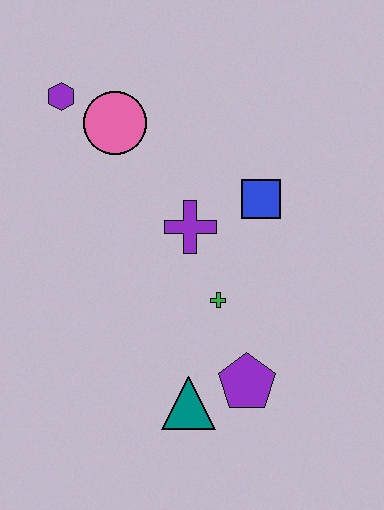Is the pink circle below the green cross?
No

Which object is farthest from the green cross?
The purple hexagon is farthest from the green cross.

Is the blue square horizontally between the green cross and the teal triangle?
No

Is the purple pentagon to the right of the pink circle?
Yes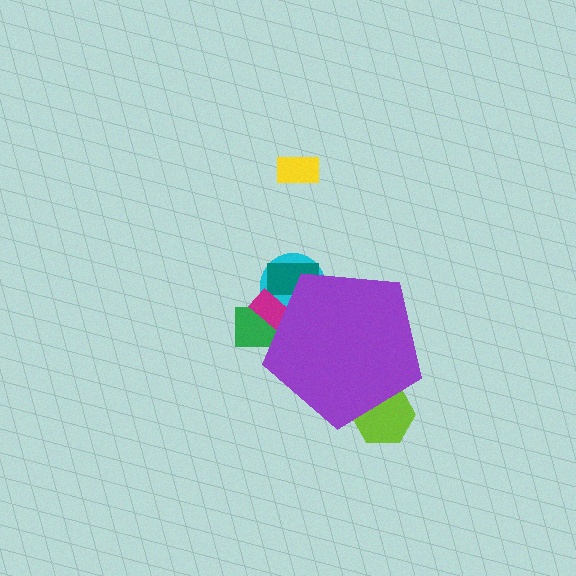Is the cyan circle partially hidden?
Yes, the cyan circle is partially hidden behind the purple pentagon.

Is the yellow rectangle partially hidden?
No, the yellow rectangle is fully visible.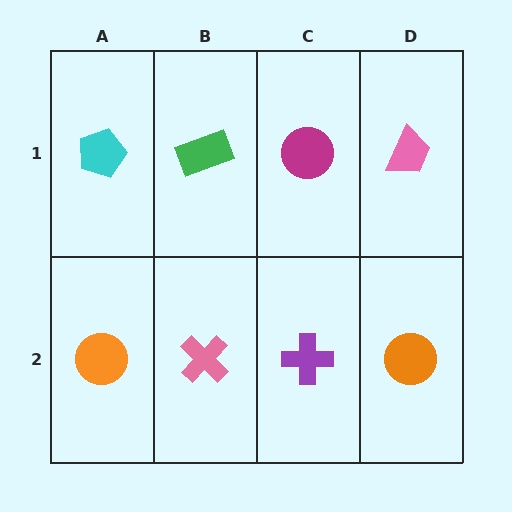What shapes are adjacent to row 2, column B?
A green rectangle (row 1, column B), an orange circle (row 2, column A), a purple cross (row 2, column C).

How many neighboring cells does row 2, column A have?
2.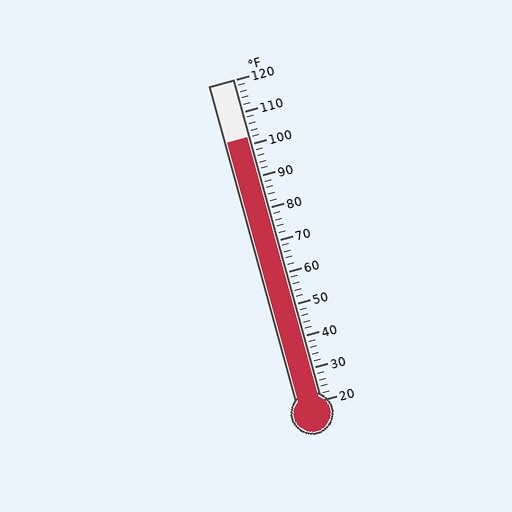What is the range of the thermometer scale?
The thermometer scale ranges from 20°F to 120°F.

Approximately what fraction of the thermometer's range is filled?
The thermometer is filled to approximately 80% of its range.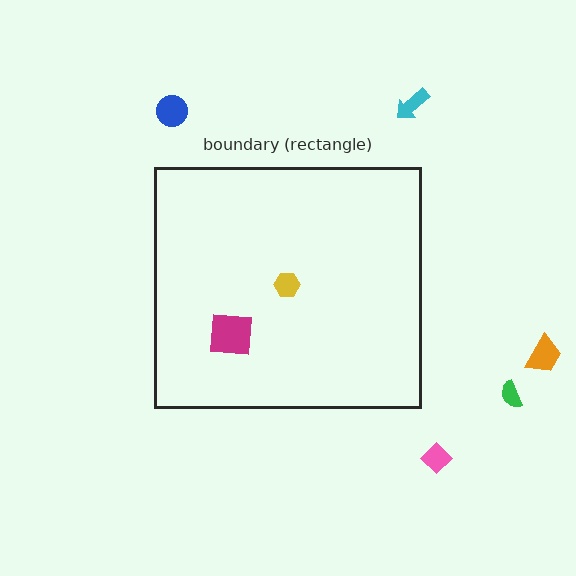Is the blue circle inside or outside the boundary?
Outside.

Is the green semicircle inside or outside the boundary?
Outside.